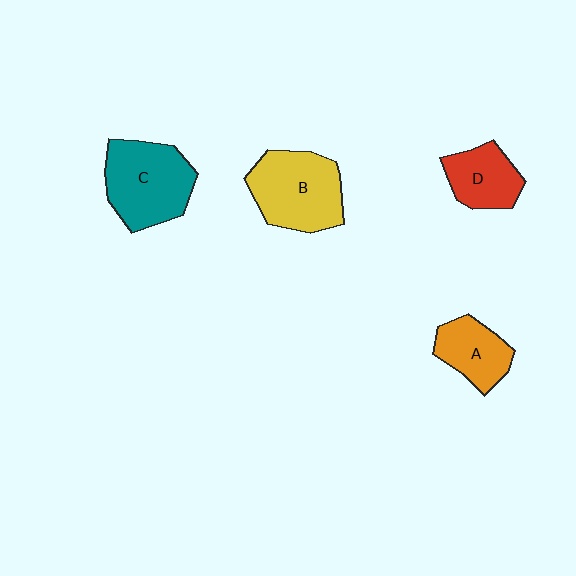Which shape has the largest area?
Shape C (teal).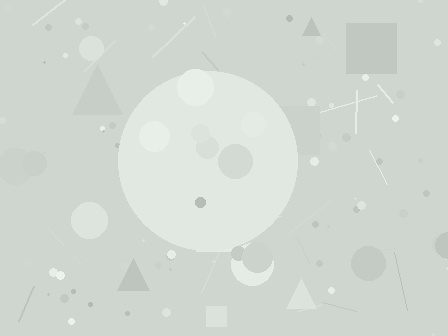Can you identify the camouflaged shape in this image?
The camouflaged shape is a circle.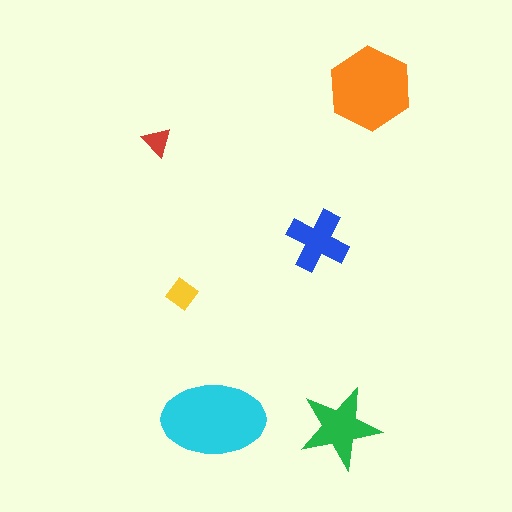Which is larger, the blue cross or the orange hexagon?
The orange hexagon.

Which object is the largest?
The cyan ellipse.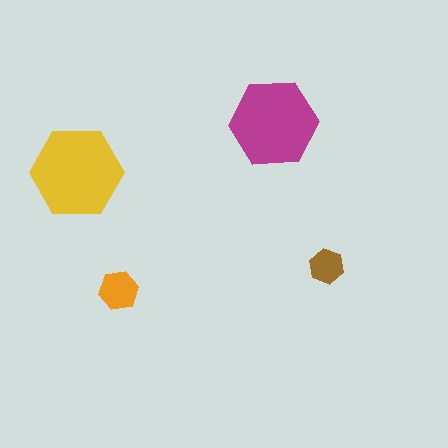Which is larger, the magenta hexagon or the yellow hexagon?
The yellow one.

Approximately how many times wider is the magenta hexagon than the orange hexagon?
About 2 times wider.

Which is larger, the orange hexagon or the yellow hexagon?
The yellow one.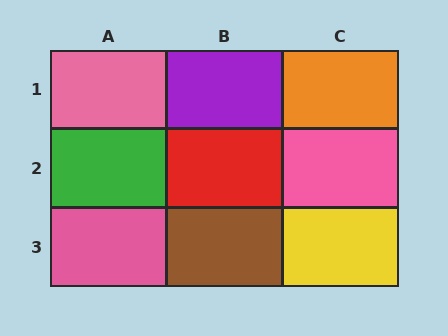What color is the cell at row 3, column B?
Brown.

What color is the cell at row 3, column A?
Pink.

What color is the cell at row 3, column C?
Yellow.